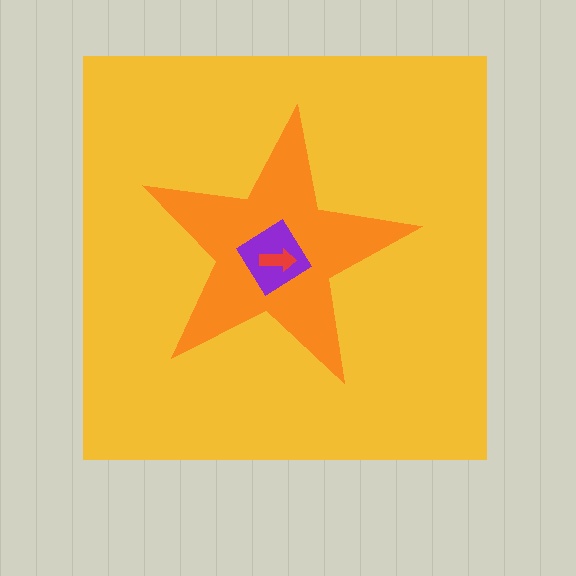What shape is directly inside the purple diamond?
The red arrow.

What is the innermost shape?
The red arrow.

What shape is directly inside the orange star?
The purple diamond.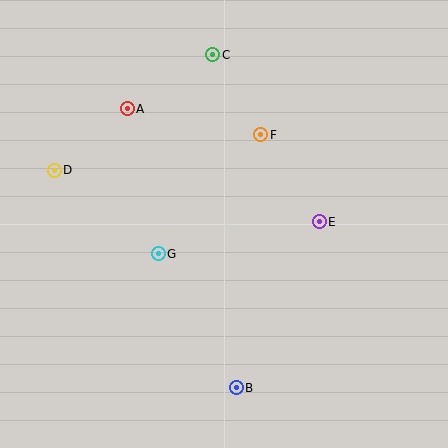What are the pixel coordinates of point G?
Point G is at (158, 254).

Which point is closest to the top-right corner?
Point F is closest to the top-right corner.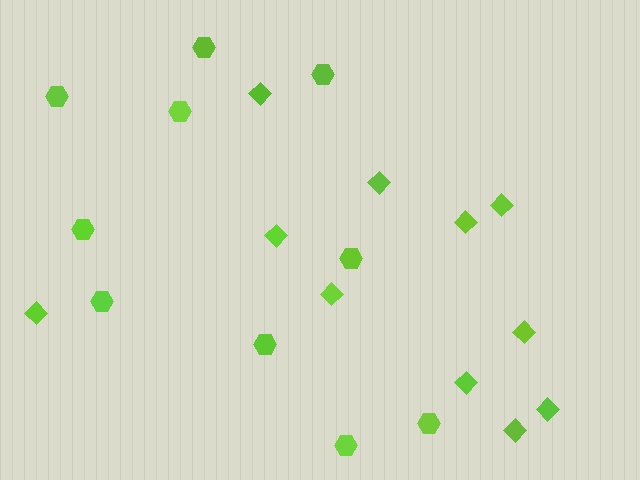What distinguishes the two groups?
There are 2 groups: one group of hexagons (10) and one group of diamonds (11).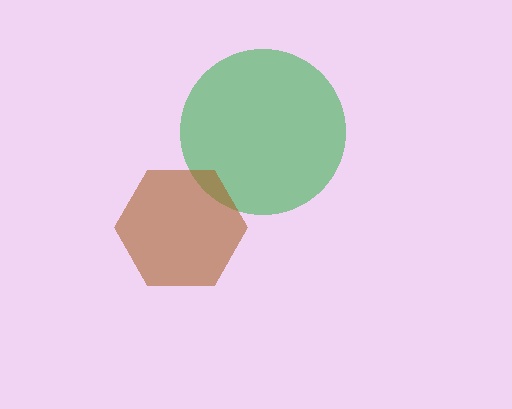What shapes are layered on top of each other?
The layered shapes are: a green circle, a brown hexagon.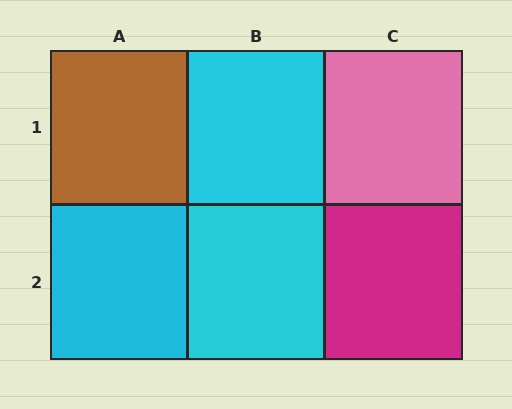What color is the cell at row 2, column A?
Cyan.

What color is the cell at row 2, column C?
Magenta.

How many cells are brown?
1 cell is brown.